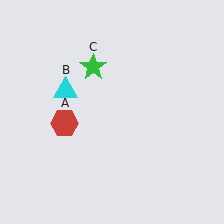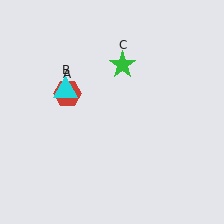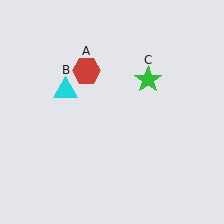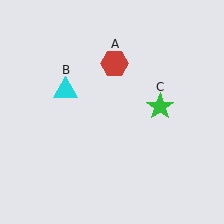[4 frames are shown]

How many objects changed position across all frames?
2 objects changed position: red hexagon (object A), green star (object C).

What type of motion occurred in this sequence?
The red hexagon (object A), green star (object C) rotated clockwise around the center of the scene.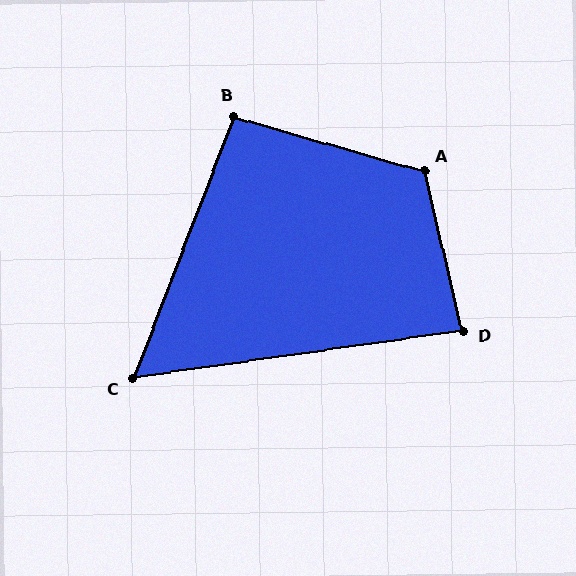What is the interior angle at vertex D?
Approximately 85 degrees (acute).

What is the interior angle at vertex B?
Approximately 95 degrees (obtuse).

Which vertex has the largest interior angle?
A, at approximately 119 degrees.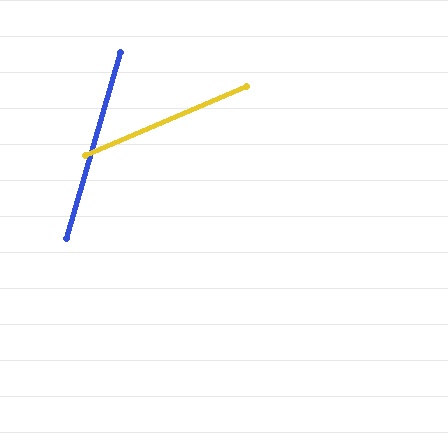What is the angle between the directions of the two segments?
Approximately 51 degrees.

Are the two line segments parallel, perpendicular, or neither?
Neither parallel nor perpendicular — they differ by about 51°.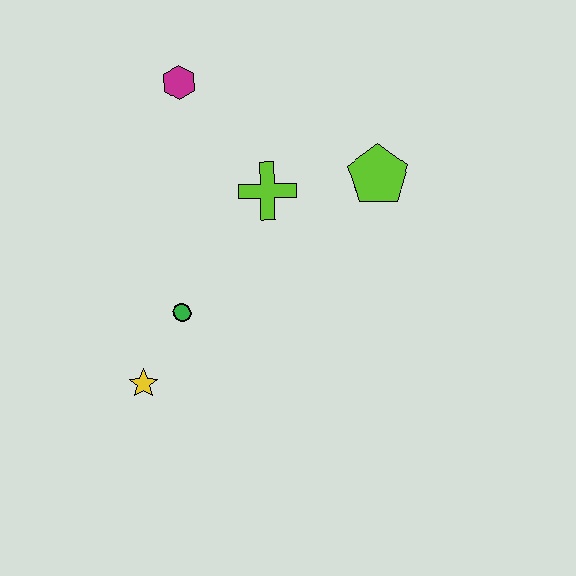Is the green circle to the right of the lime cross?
No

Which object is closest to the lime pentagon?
The lime cross is closest to the lime pentagon.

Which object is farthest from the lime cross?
The yellow star is farthest from the lime cross.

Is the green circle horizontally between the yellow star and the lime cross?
Yes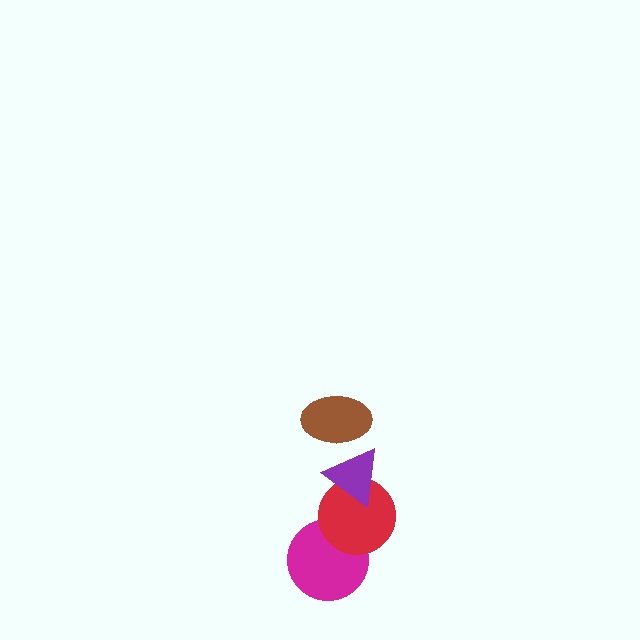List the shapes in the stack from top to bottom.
From top to bottom: the brown ellipse, the purple triangle, the red circle, the magenta circle.